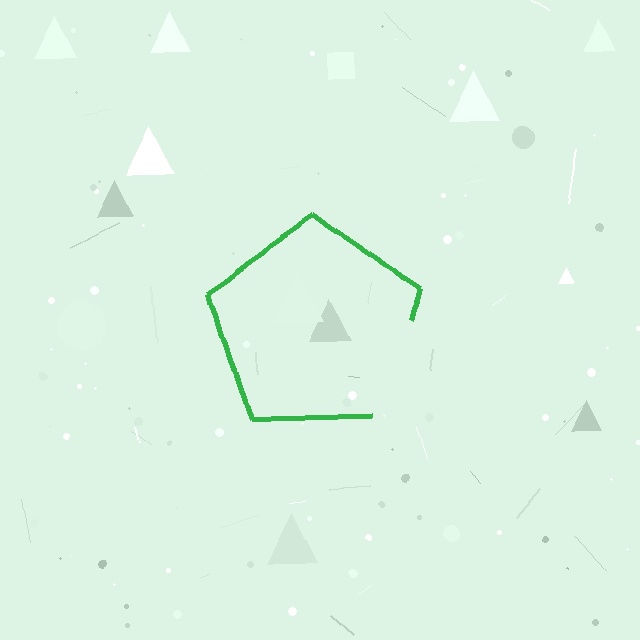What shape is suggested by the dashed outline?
The dashed outline suggests a pentagon.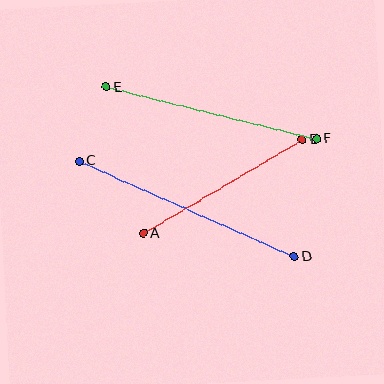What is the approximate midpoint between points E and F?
The midpoint is at approximately (211, 113) pixels.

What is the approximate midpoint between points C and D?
The midpoint is at approximately (187, 209) pixels.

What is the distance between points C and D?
The distance is approximately 235 pixels.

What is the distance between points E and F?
The distance is approximately 217 pixels.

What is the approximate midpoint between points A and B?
The midpoint is at approximately (223, 186) pixels.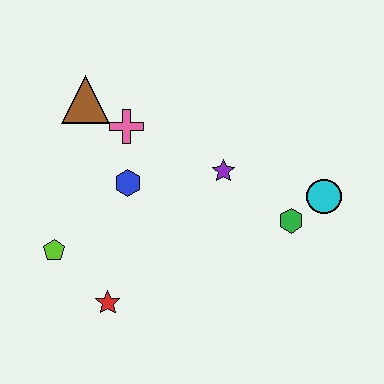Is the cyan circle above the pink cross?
No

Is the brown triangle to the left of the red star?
Yes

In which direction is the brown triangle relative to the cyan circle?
The brown triangle is to the left of the cyan circle.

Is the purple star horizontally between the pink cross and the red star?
No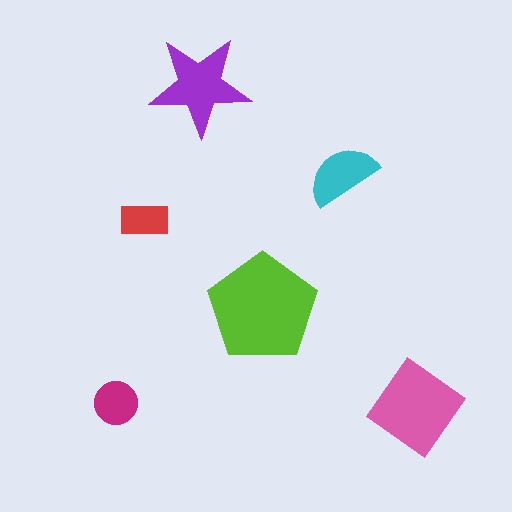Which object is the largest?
The lime pentagon.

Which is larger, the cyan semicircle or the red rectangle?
The cyan semicircle.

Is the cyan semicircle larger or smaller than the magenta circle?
Larger.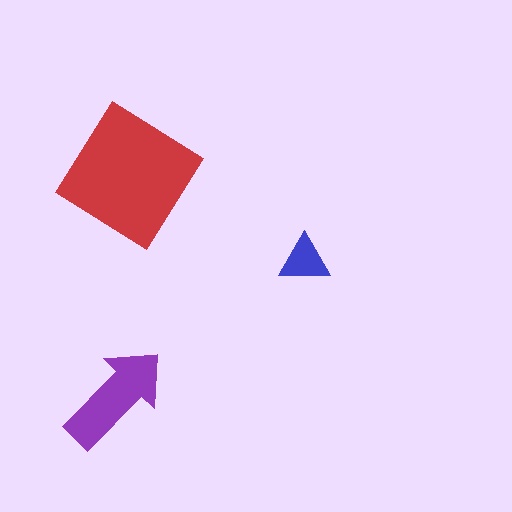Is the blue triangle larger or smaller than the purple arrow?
Smaller.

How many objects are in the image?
There are 3 objects in the image.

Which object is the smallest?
The blue triangle.